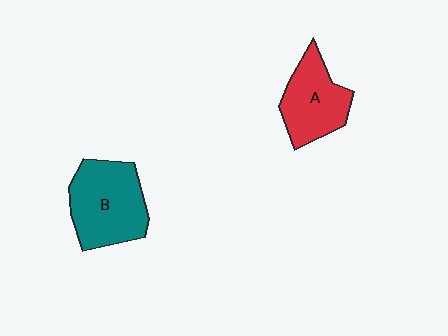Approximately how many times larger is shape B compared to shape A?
Approximately 1.3 times.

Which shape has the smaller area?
Shape A (red).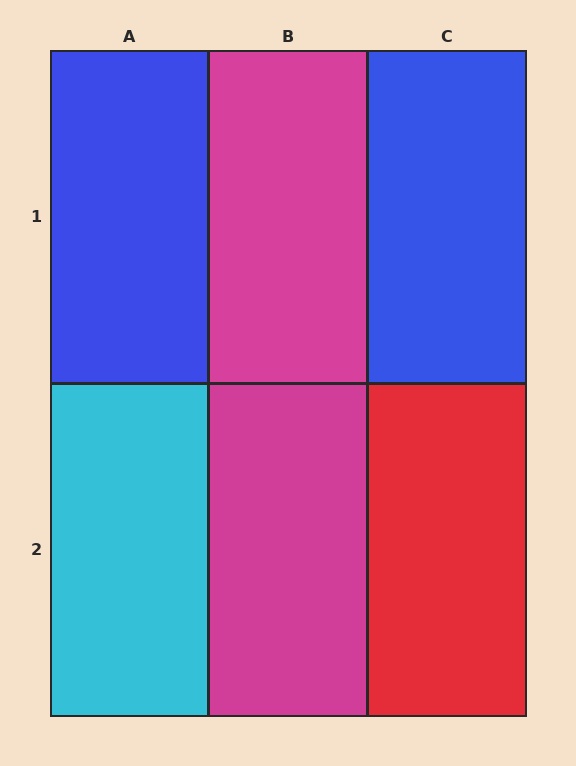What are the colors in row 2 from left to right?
Cyan, magenta, red.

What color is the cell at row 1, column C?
Blue.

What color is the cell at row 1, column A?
Blue.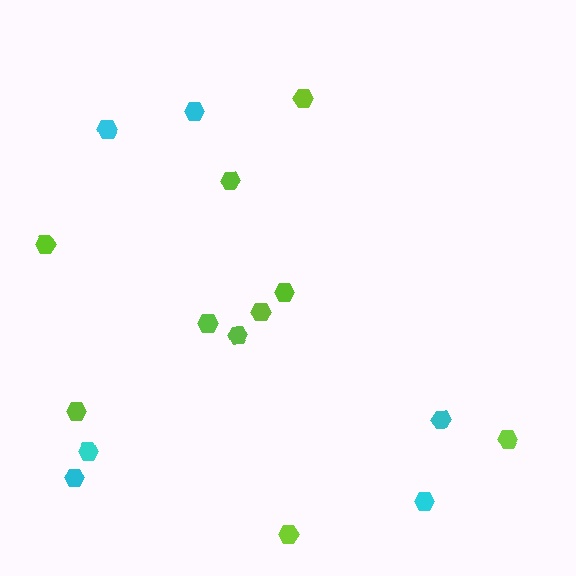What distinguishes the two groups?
There are 2 groups: one group of cyan hexagons (6) and one group of lime hexagons (10).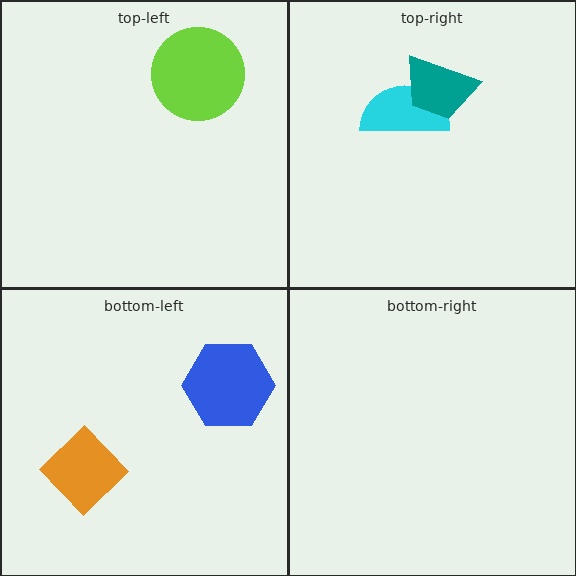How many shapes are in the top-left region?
1.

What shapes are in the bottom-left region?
The blue hexagon, the orange diamond.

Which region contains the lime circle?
The top-left region.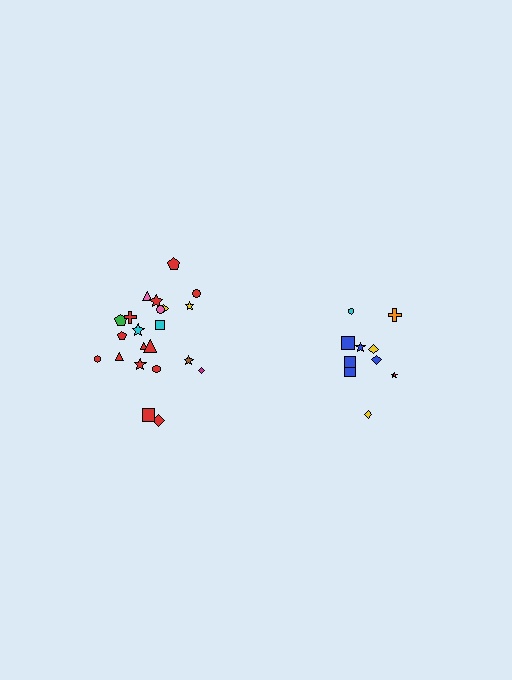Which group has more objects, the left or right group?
The left group.